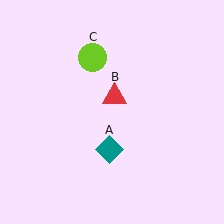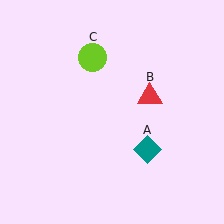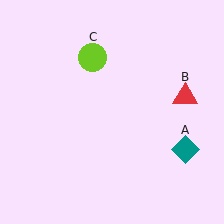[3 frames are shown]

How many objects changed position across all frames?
2 objects changed position: teal diamond (object A), red triangle (object B).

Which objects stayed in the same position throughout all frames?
Lime circle (object C) remained stationary.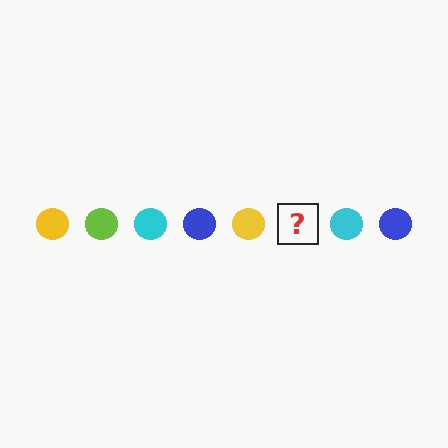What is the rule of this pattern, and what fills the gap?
The rule is that the pattern cycles through yellow, lime, cyan, blue circles. The gap should be filled with a lime circle.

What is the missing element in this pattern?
The missing element is a lime circle.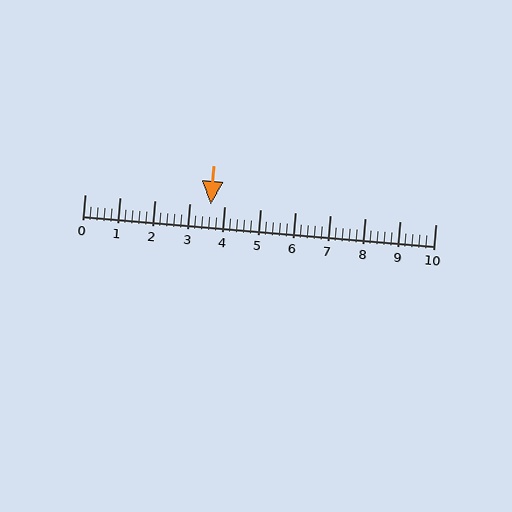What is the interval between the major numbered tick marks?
The major tick marks are spaced 1 units apart.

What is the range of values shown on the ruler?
The ruler shows values from 0 to 10.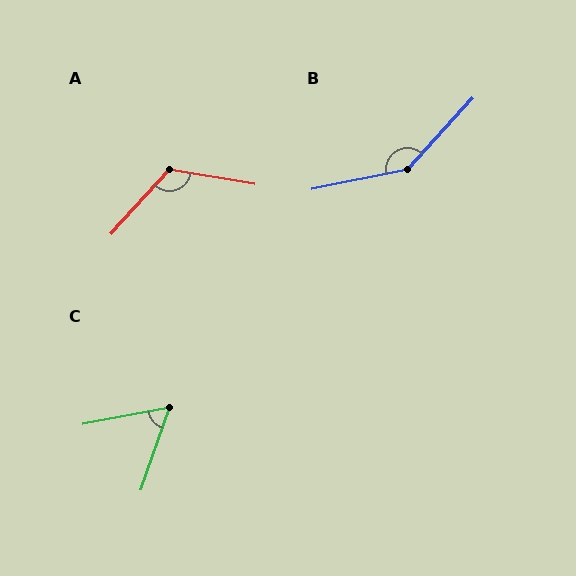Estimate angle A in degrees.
Approximately 123 degrees.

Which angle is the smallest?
C, at approximately 60 degrees.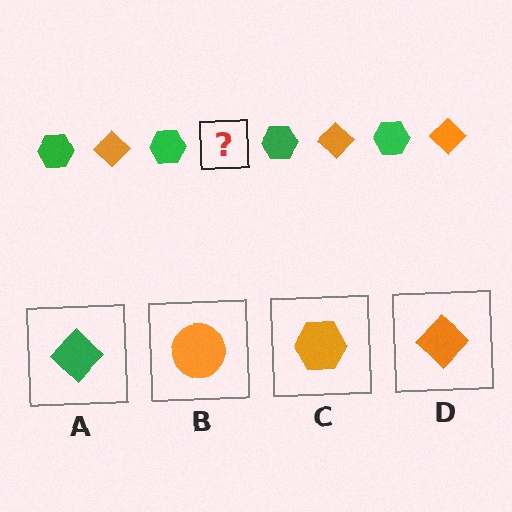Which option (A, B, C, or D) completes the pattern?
D.